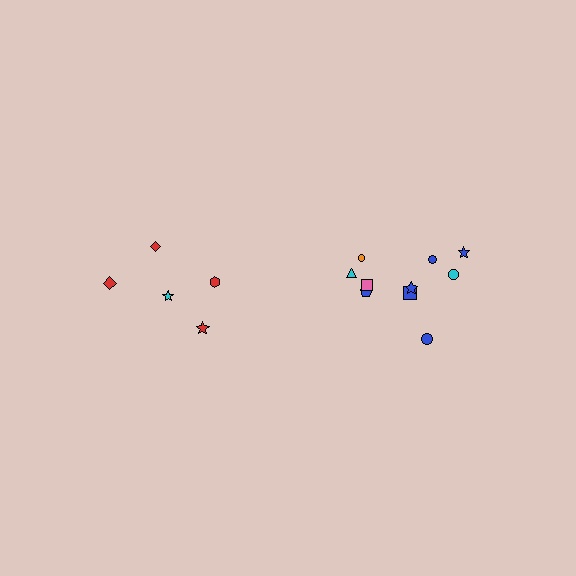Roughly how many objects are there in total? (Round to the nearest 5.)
Roughly 15 objects in total.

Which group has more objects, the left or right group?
The right group.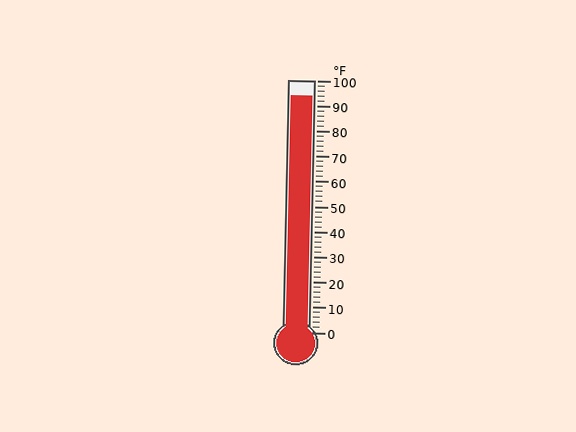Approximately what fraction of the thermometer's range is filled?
The thermometer is filled to approximately 95% of its range.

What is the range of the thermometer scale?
The thermometer scale ranges from 0°F to 100°F.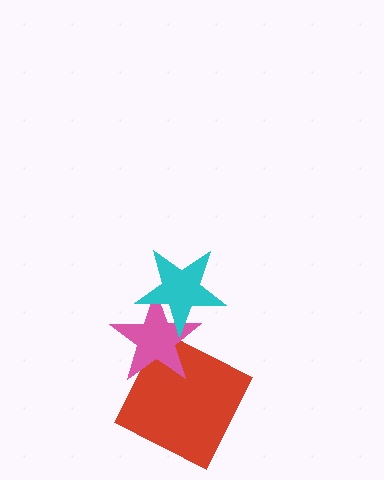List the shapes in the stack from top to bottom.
From top to bottom: the cyan star, the pink star, the red square.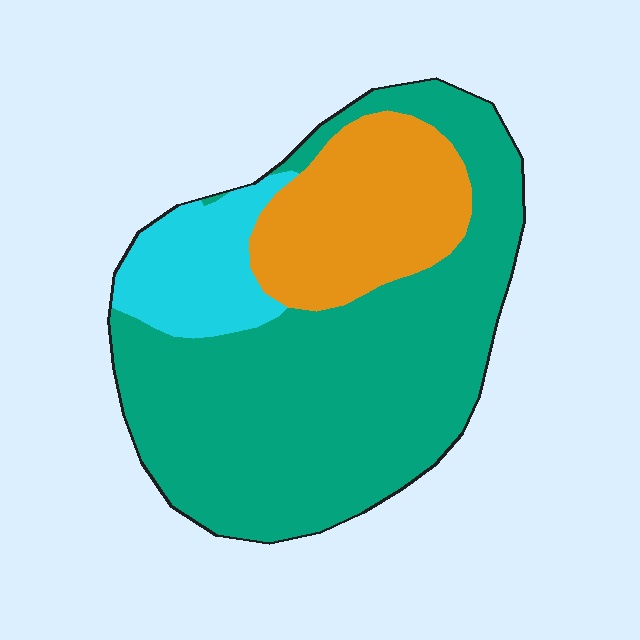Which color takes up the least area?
Cyan, at roughly 15%.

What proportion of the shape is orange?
Orange takes up about one fifth (1/5) of the shape.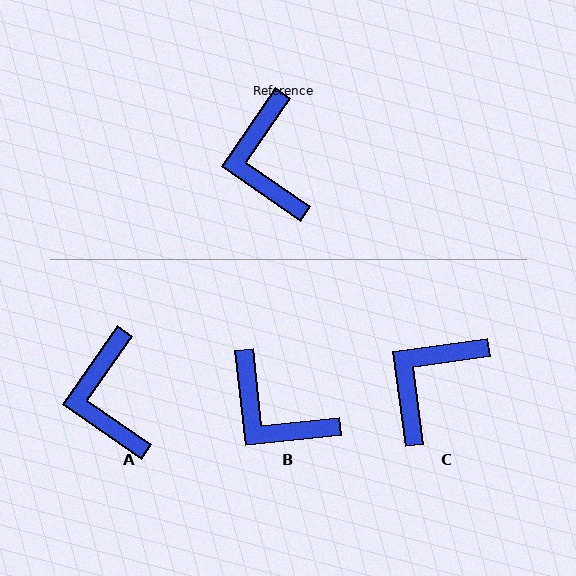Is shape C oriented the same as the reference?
No, it is off by about 47 degrees.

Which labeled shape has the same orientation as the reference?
A.